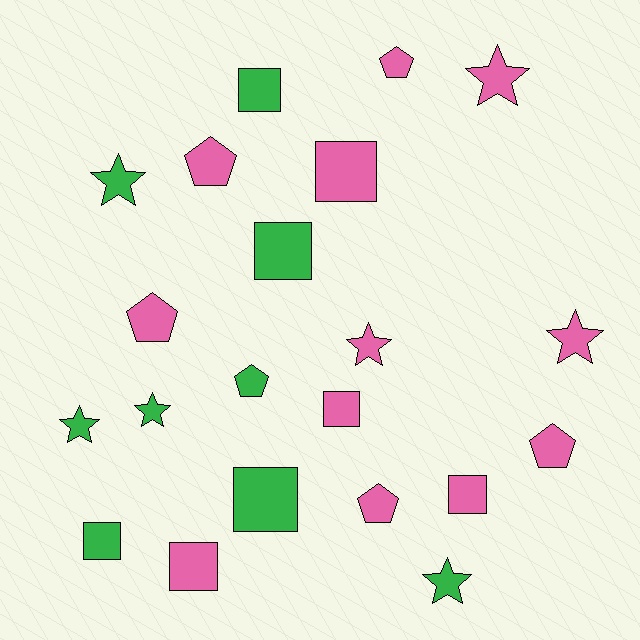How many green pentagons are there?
There is 1 green pentagon.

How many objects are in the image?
There are 21 objects.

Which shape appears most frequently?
Square, with 8 objects.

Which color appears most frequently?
Pink, with 12 objects.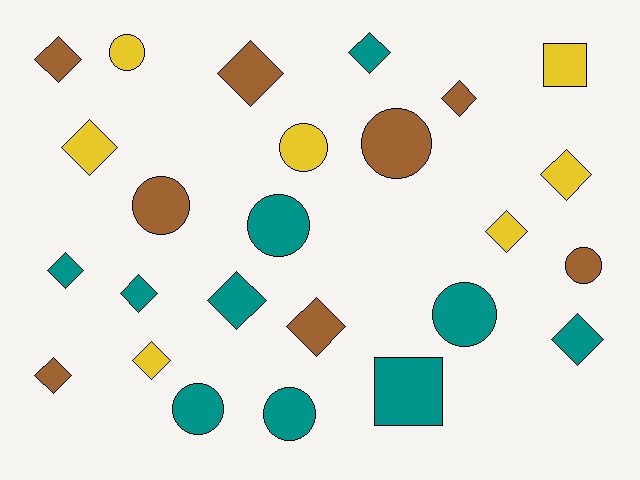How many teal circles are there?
There are 4 teal circles.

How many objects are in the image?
There are 25 objects.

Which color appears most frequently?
Teal, with 10 objects.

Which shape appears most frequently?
Diamond, with 14 objects.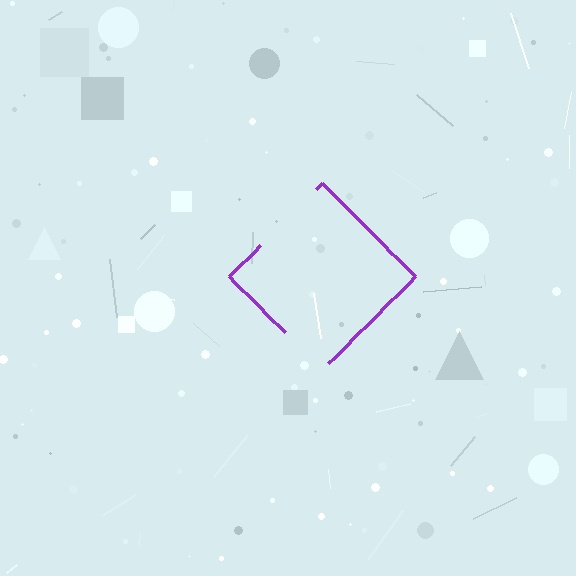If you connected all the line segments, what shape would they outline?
They would outline a diamond.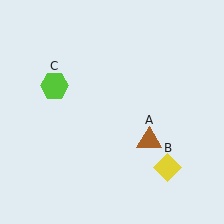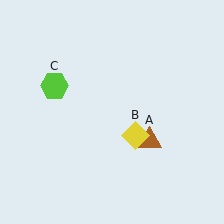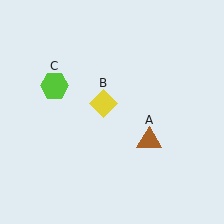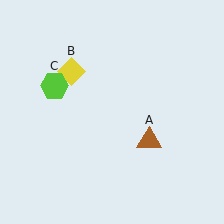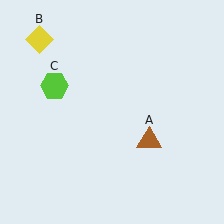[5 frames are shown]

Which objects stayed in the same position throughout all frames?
Brown triangle (object A) and lime hexagon (object C) remained stationary.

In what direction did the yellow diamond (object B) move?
The yellow diamond (object B) moved up and to the left.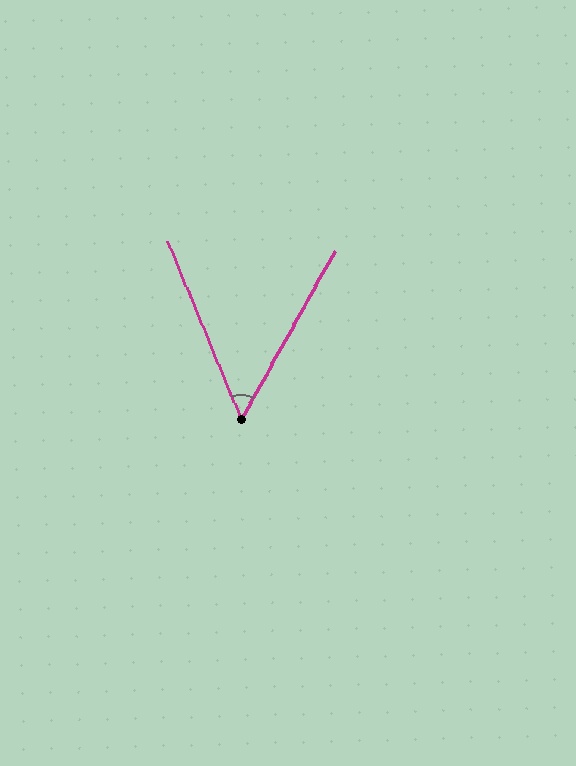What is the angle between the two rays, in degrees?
Approximately 52 degrees.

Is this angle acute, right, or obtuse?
It is acute.